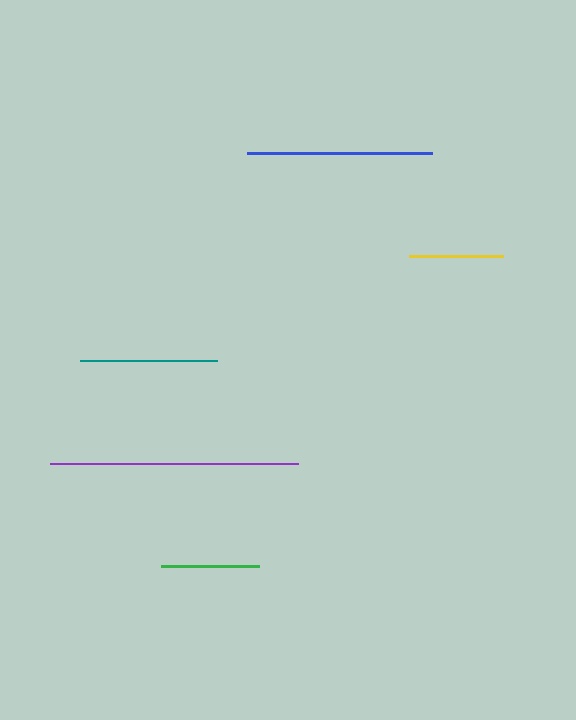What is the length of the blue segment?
The blue segment is approximately 185 pixels long.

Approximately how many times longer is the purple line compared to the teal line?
The purple line is approximately 1.8 times the length of the teal line.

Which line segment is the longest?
The purple line is the longest at approximately 248 pixels.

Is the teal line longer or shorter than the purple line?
The purple line is longer than the teal line.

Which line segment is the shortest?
The yellow line is the shortest at approximately 94 pixels.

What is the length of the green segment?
The green segment is approximately 98 pixels long.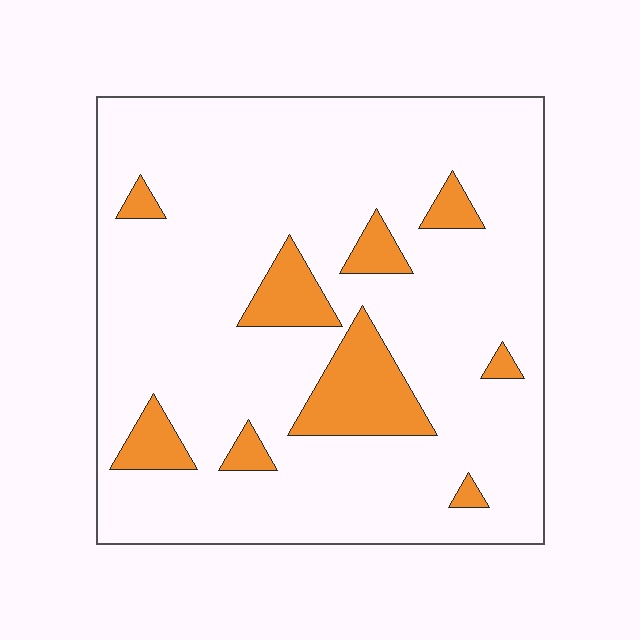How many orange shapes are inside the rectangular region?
9.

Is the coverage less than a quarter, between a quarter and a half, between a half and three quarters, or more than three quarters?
Less than a quarter.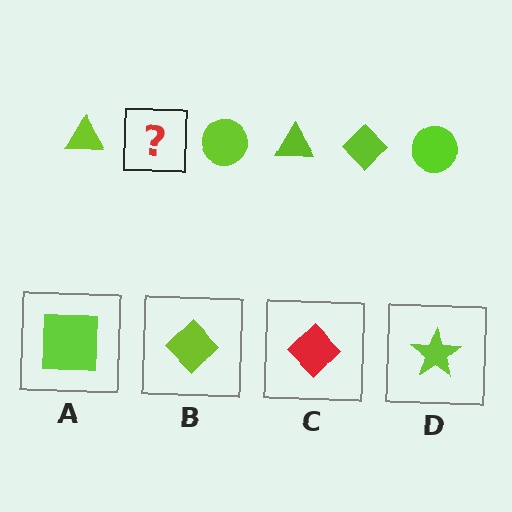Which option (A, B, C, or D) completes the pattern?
B.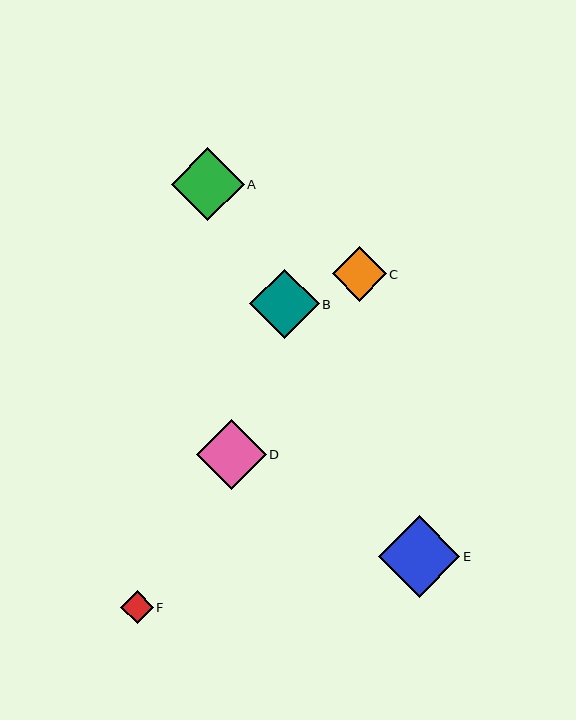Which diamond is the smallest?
Diamond F is the smallest with a size of approximately 33 pixels.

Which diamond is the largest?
Diamond E is the largest with a size of approximately 81 pixels.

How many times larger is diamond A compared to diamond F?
Diamond A is approximately 2.2 times the size of diamond F.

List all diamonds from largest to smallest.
From largest to smallest: E, A, D, B, C, F.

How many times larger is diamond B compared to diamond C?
Diamond B is approximately 1.3 times the size of diamond C.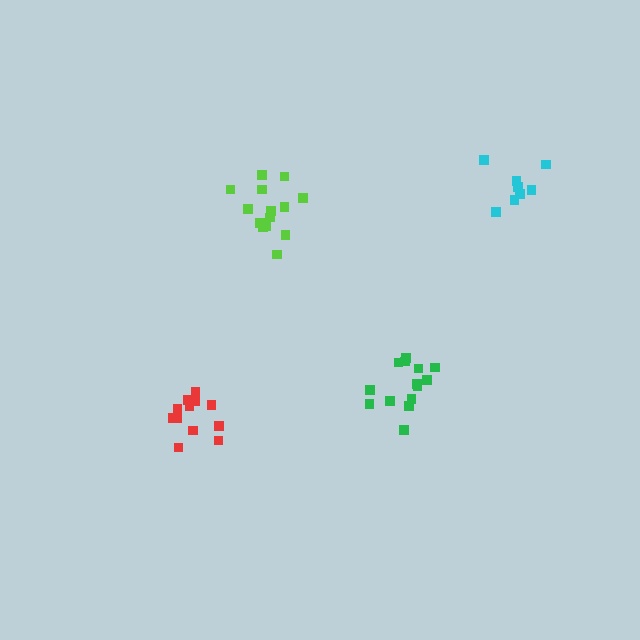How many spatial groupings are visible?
There are 4 spatial groupings.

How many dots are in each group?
Group 1: 14 dots, Group 2: 12 dots, Group 3: 14 dots, Group 4: 8 dots (48 total).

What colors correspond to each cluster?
The clusters are colored: lime, red, green, cyan.